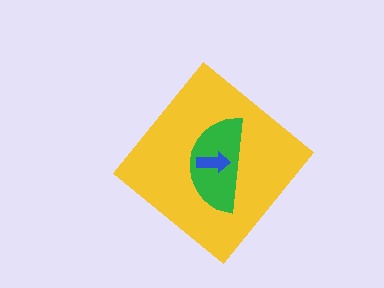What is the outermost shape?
The yellow diamond.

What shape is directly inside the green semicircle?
The blue arrow.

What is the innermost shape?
The blue arrow.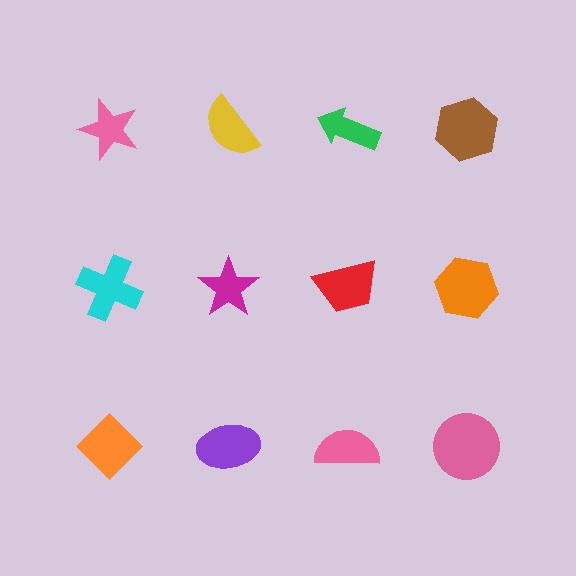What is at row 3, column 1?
An orange diamond.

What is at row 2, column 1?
A cyan cross.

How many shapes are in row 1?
4 shapes.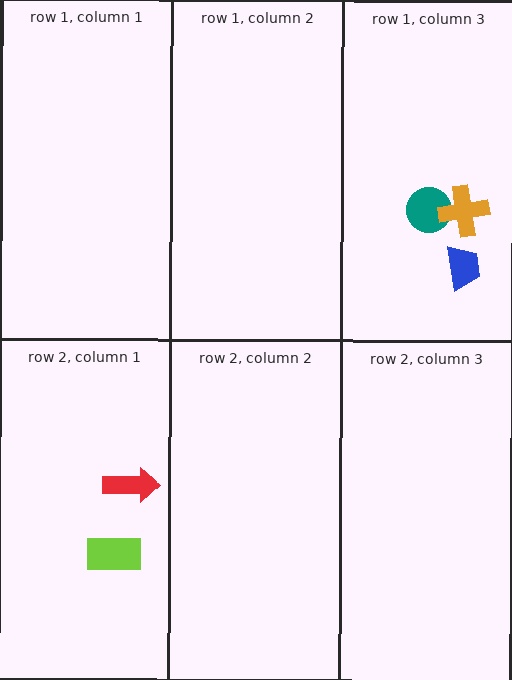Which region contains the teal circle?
The row 1, column 3 region.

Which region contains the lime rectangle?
The row 2, column 1 region.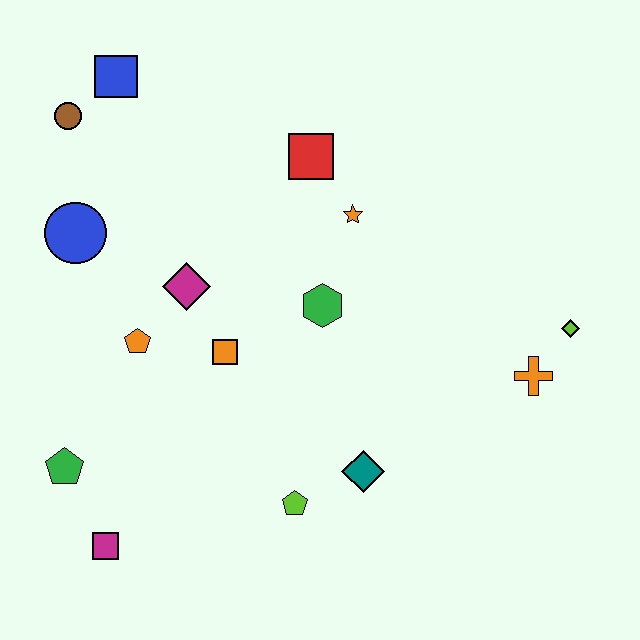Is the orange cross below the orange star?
Yes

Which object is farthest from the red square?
The magenta square is farthest from the red square.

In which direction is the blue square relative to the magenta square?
The blue square is above the magenta square.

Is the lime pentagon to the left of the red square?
Yes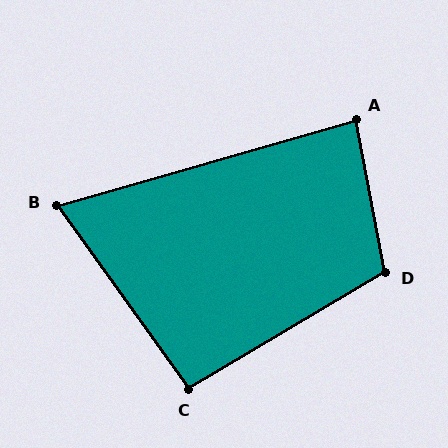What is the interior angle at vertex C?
Approximately 95 degrees (obtuse).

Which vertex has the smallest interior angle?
B, at approximately 70 degrees.